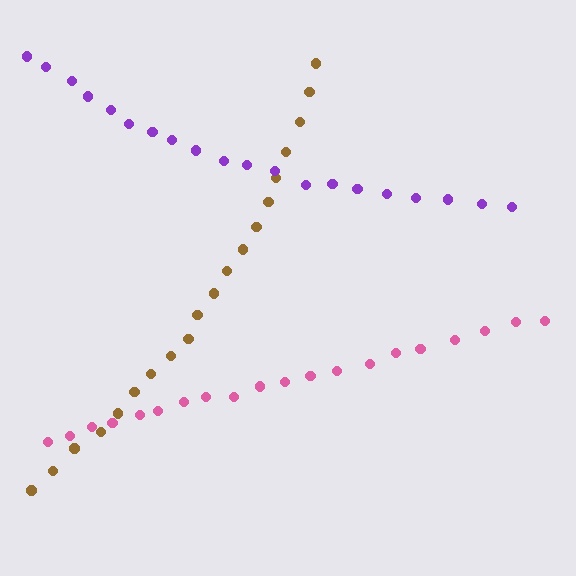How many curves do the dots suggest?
There are 3 distinct paths.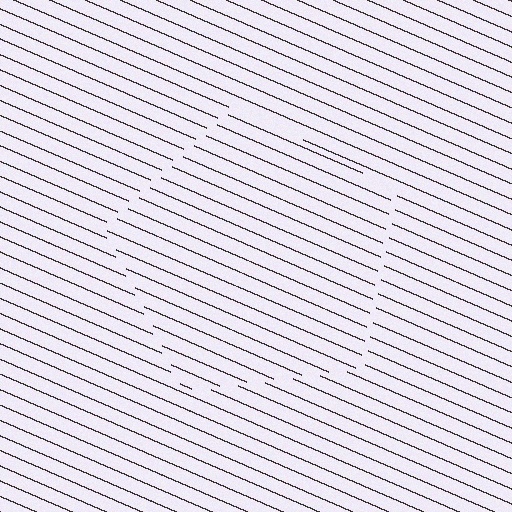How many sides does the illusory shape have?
5 sides — the line-ends trace a pentagon.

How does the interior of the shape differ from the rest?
The interior of the shape contains the same grating, shifted by half a period — the contour is defined by the phase discontinuity where line-ends from the inner and outer gratings abut.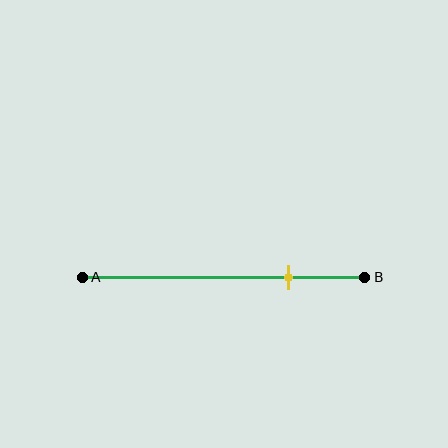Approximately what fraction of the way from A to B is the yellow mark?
The yellow mark is approximately 75% of the way from A to B.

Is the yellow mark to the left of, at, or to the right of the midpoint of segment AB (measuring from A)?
The yellow mark is to the right of the midpoint of segment AB.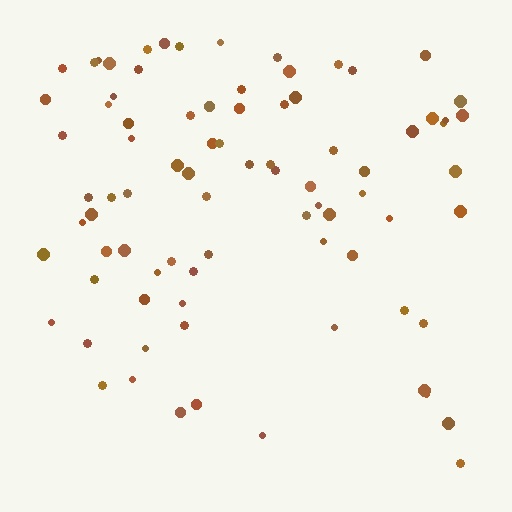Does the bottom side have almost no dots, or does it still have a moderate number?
Still a moderate number, just noticeably fewer than the top.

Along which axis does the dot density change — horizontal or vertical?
Vertical.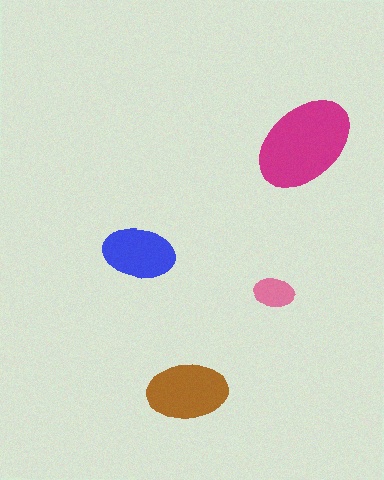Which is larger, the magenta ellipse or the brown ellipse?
The magenta one.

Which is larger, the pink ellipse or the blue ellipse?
The blue one.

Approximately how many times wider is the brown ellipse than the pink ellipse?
About 2 times wider.